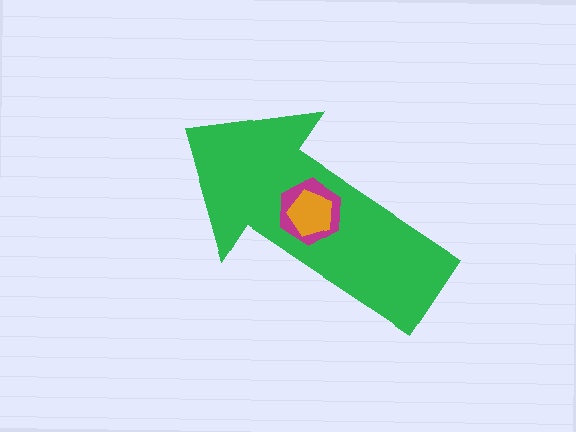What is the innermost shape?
The orange pentagon.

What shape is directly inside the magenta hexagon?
The orange pentagon.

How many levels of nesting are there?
3.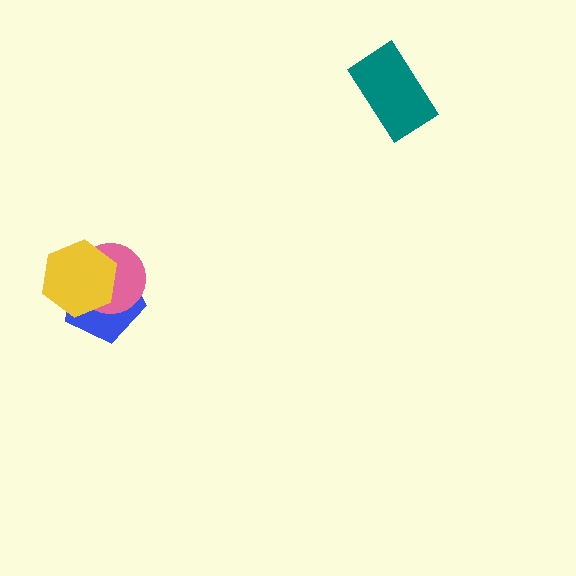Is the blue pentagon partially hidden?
Yes, it is partially covered by another shape.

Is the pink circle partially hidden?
Yes, it is partially covered by another shape.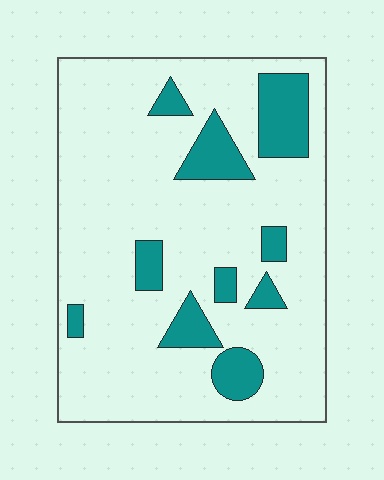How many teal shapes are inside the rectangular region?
10.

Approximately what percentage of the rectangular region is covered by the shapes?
Approximately 15%.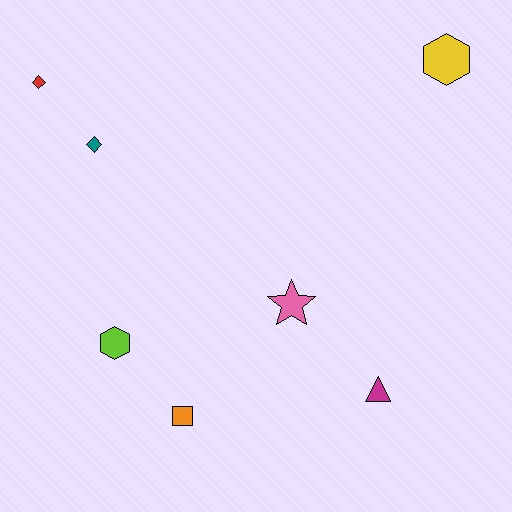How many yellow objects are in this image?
There is 1 yellow object.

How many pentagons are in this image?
There are no pentagons.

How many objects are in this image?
There are 7 objects.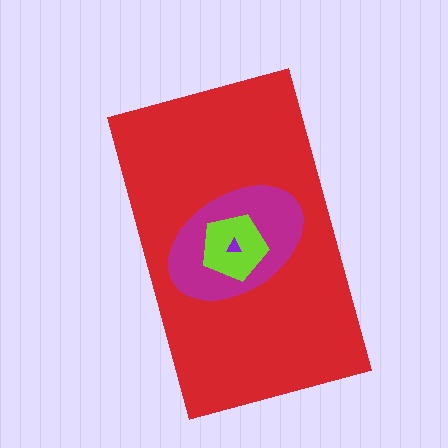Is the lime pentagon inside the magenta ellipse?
Yes.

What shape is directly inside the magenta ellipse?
The lime pentagon.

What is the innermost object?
The purple triangle.